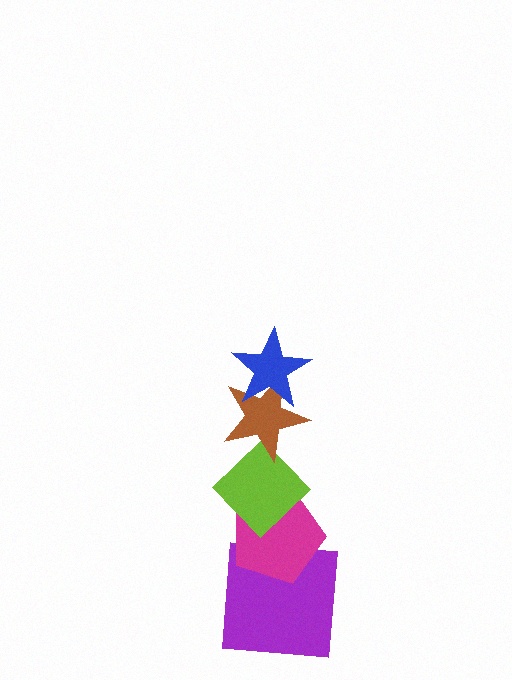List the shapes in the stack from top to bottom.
From top to bottom: the blue star, the brown star, the lime diamond, the magenta pentagon, the purple square.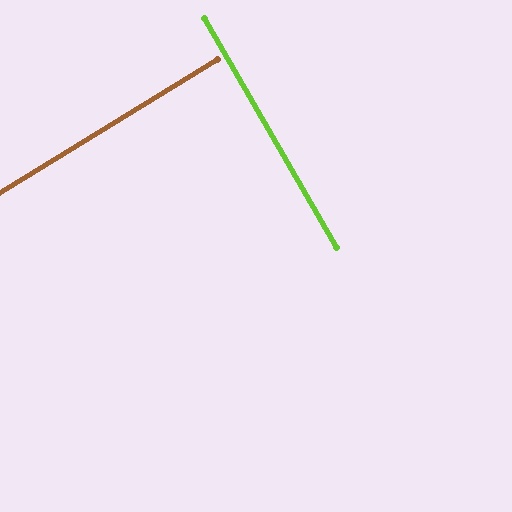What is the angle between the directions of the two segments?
Approximately 89 degrees.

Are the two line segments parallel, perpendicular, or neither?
Perpendicular — they meet at approximately 89°.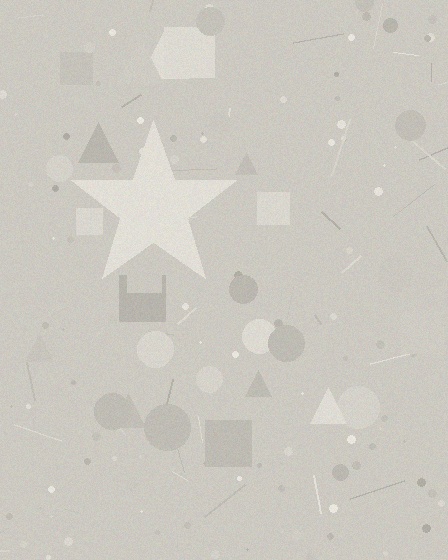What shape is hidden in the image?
A star is hidden in the image.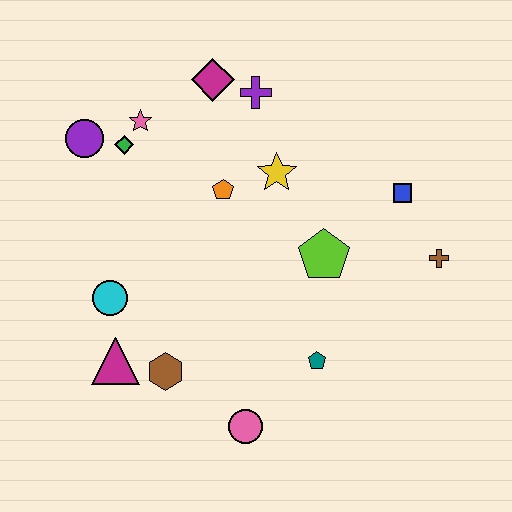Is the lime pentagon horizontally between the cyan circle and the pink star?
No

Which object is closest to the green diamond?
The pink star is closest to the green diamond.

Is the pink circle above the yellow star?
No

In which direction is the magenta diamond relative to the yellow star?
The magenta diamond is above the yellow star.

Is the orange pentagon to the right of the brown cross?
No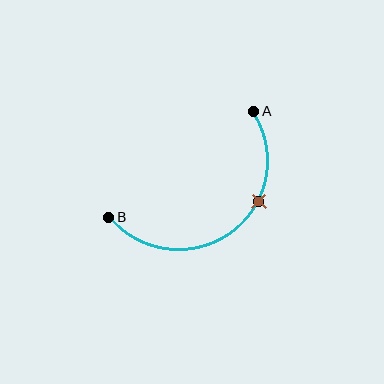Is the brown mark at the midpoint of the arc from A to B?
No. The brown mark lies on the arc but is closer to endpoint A. The arc midpoint would be at the point on the curve equidistant along the arc from both A and B.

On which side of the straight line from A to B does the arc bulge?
The arc bulges below and to the right of the straight line connecting A and B.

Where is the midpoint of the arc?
The arc midpoint is the point on the curve farthest from the straight line joining A and B. It sits below and to the right of that line.